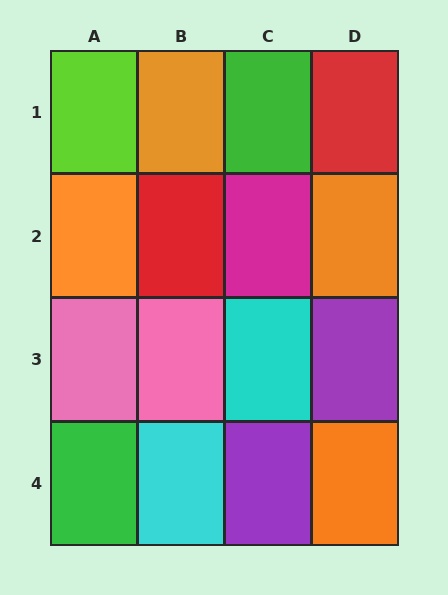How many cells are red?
2 cells are red.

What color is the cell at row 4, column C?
Purple.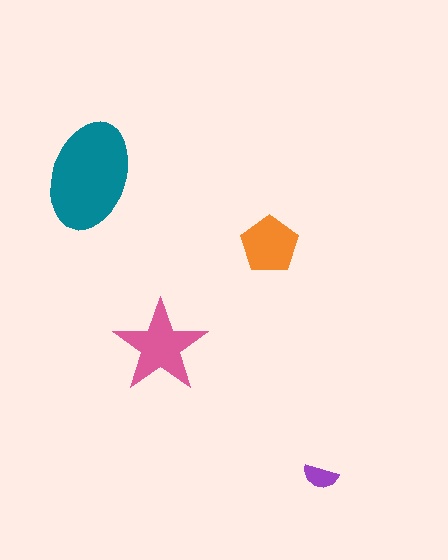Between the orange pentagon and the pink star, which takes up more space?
The pink star.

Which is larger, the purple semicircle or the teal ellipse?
The teal ellipse.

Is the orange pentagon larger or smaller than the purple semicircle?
Larger.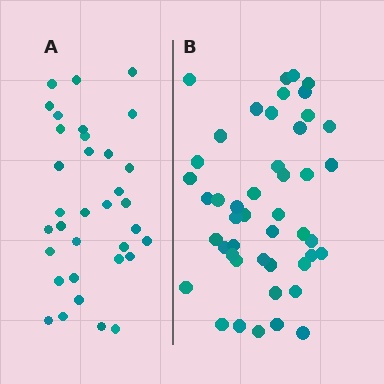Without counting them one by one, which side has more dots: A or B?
Region B (the right region) has more dots.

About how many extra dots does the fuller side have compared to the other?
Region B has roughly 12 or so more dots than region A.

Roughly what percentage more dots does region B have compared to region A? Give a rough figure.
About 35% more.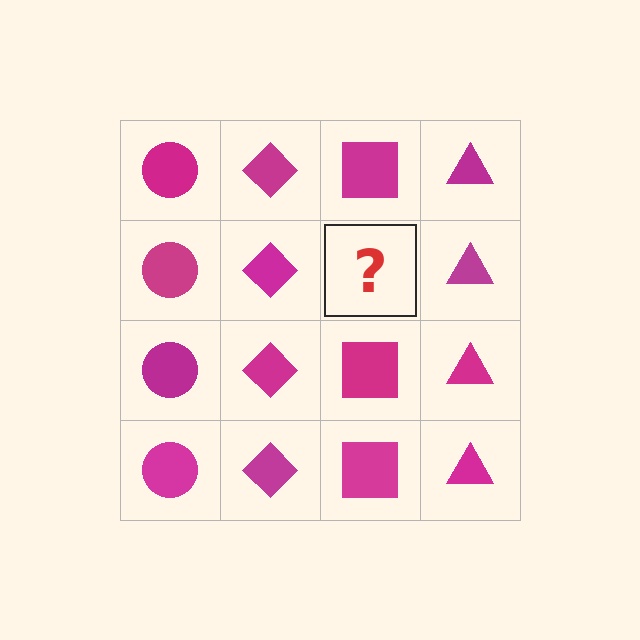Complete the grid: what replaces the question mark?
The question mark should be replaced with a magenta square.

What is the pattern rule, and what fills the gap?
The rule is that each column has a consistent shape. The gap should be filled with a magenta square.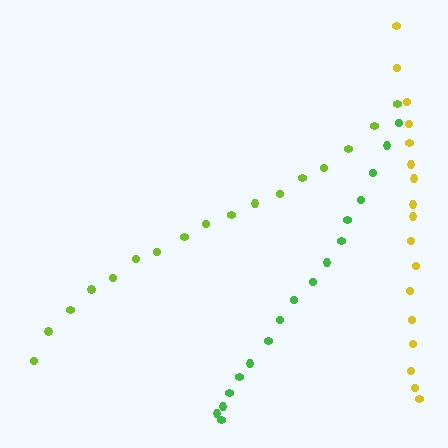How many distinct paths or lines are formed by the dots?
There are 3 distinct paths.